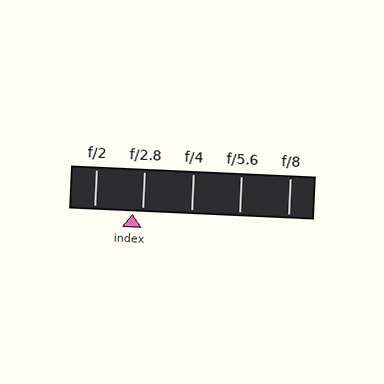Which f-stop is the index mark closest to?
The index mark is closest to f/2.8.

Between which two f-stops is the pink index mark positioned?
The index mark is between f/2 and f/2.8.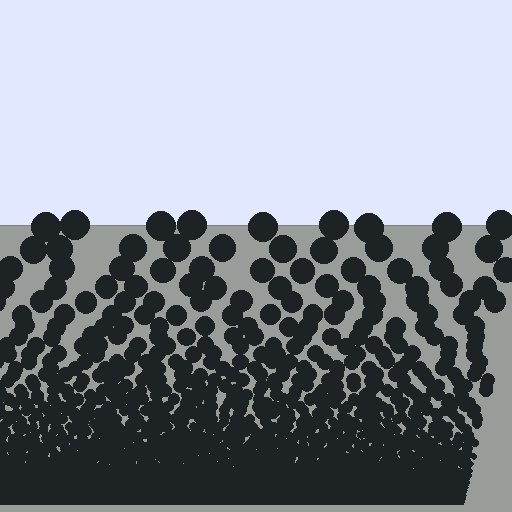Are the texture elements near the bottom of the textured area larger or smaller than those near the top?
Smaller. The gradient is inverted — elements near the bottom are smaller and denser.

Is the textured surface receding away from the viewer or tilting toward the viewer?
The surface appears to tilt toward the viewer. Texture elements get larger and sparser toward the top.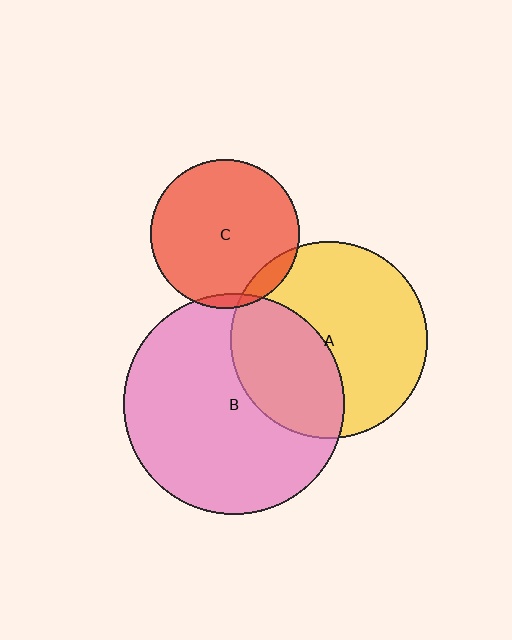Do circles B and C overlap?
Yes.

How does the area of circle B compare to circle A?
Approximately 1.3 times.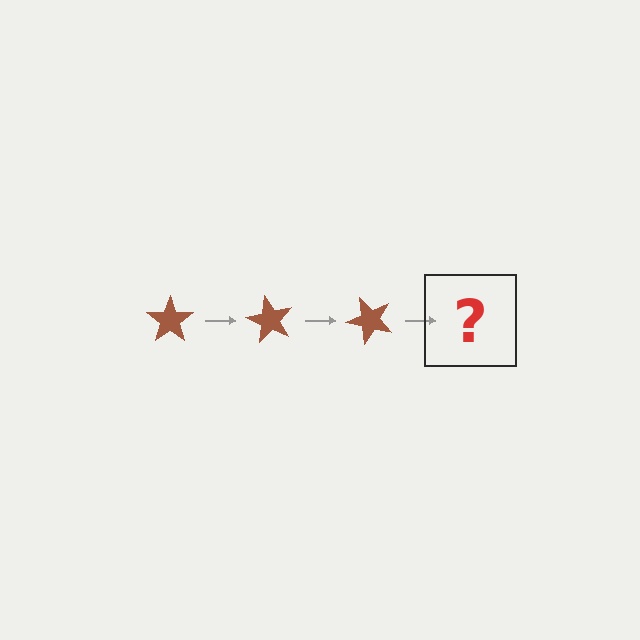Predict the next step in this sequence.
The next step is a brown star rotated 180 degrees.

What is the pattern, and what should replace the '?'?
The pattern is that the star rotates 60 degrees each step. The '?' should be a brown star rotated 180 degrees.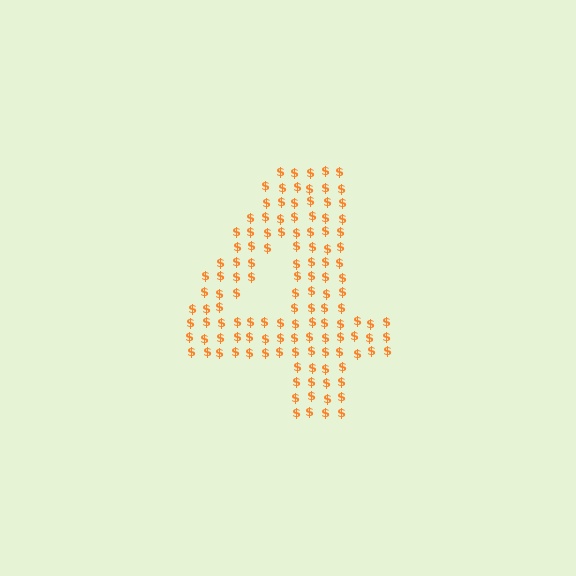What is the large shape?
The large shape is the digit 4.